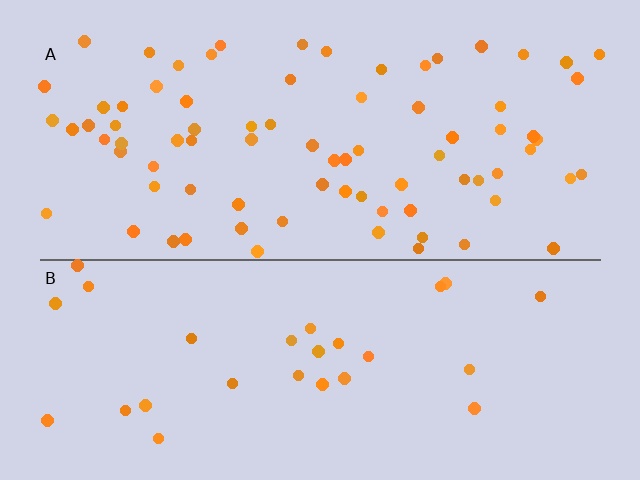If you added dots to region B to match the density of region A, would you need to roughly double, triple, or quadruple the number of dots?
Approximately triple.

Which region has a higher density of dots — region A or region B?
A (the top).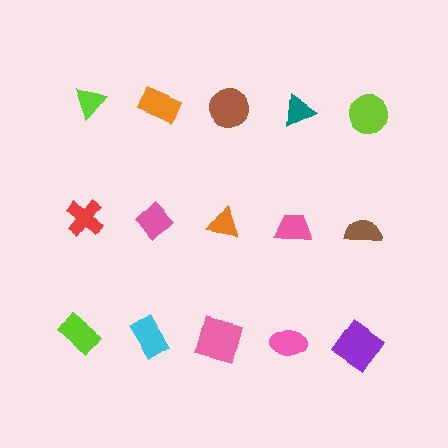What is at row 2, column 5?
A brown semicircle.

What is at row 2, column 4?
A pink trapezoid.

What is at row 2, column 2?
A pink diamond.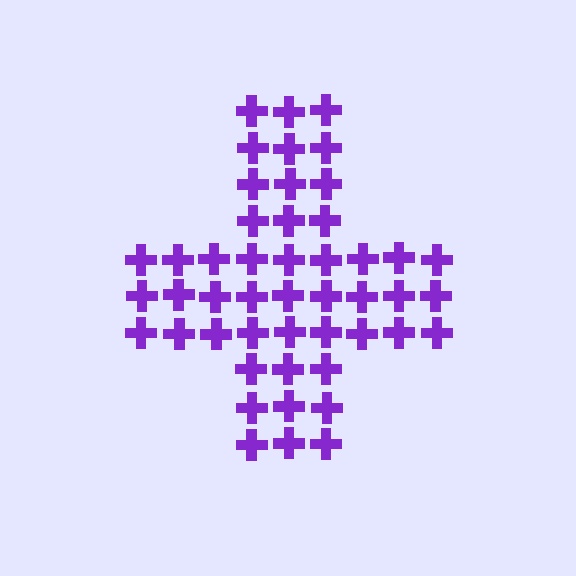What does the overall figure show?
The overall figure shows a cross.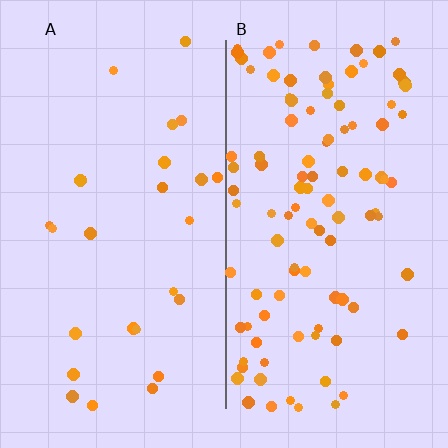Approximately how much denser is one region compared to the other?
Approximately 3.9× — region B over region A.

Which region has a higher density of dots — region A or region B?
B (the right).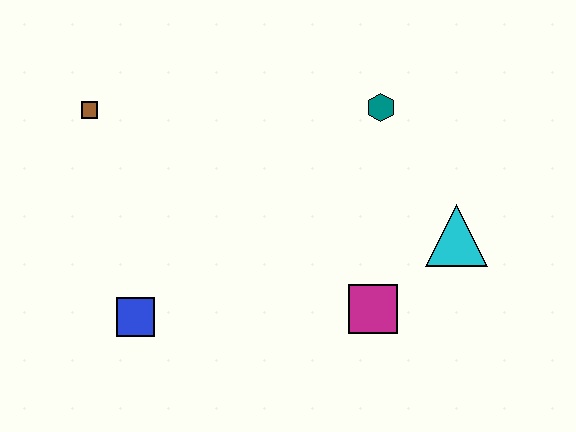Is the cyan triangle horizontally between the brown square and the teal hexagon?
No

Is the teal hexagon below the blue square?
No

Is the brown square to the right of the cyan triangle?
No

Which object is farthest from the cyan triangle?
The brown square is farthest from the cyan triangle.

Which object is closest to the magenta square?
The cyan triangle is closest to the magenta square.